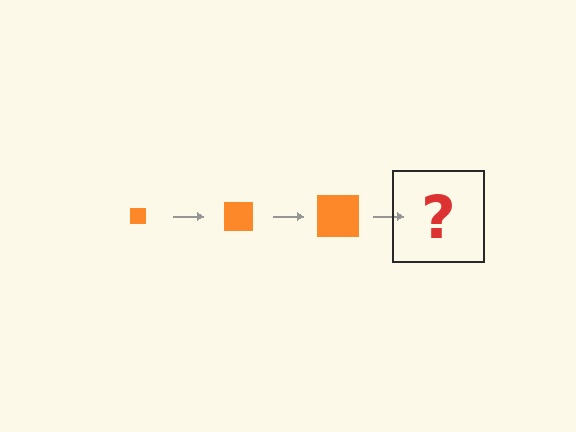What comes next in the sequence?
The next element should be an orange square, larger than the previous one.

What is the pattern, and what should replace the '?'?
The pattern is that the square gets progressively larger each step. The '?' should be an orange square, larger than the previous one.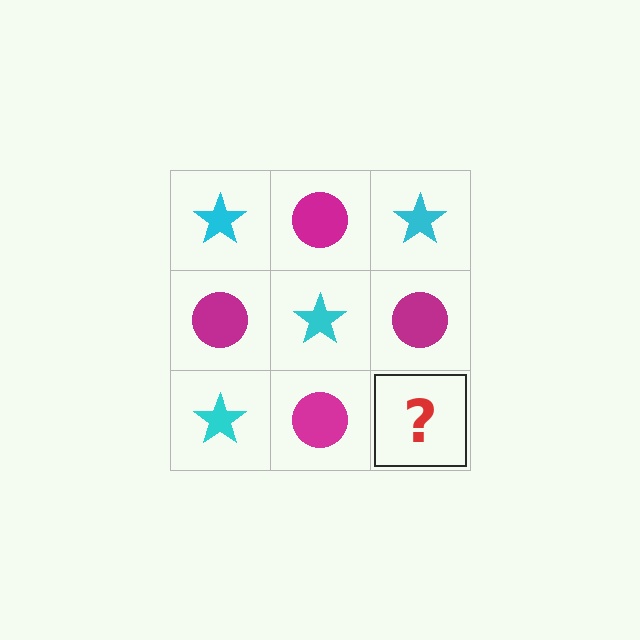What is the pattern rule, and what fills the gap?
The rule is that it alternates cyan star and magenta circle in a checkerboard pattern. The gap should be filled with a cyan star.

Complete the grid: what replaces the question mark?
The question mark should be replaced with a cyan star.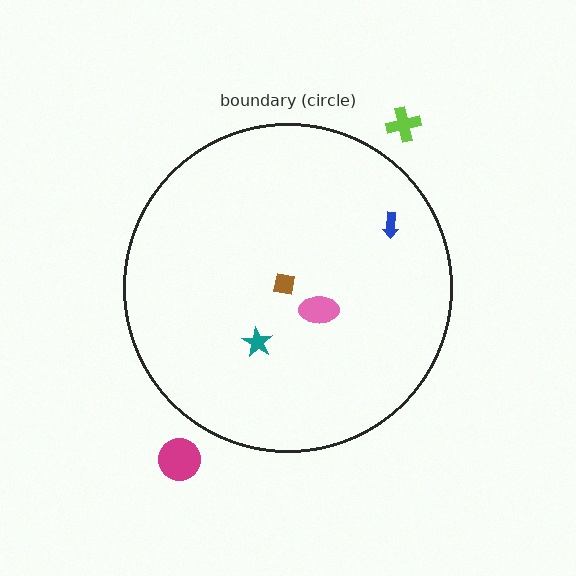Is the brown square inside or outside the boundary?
Inside.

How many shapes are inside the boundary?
4 inside, 2 outside.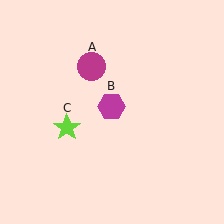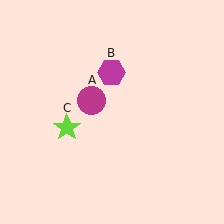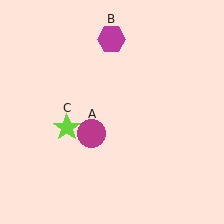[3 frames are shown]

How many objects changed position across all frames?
2 objects changed position: magenta circle (object A), magenta hexagon (object B).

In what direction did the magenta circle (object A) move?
The magenta circle (object A) moved down.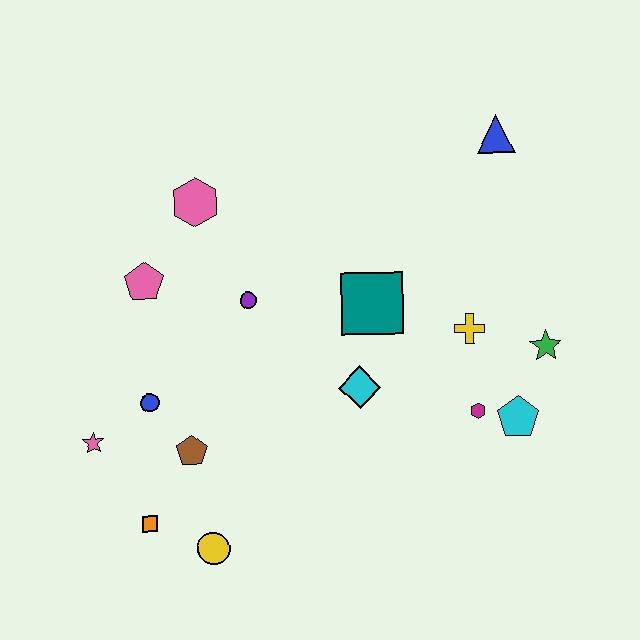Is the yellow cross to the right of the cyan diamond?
Yes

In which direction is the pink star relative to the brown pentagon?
The pink star is to the left of the brown pentagon.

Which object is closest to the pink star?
The blue circle is closest to the pink star.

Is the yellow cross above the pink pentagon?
No